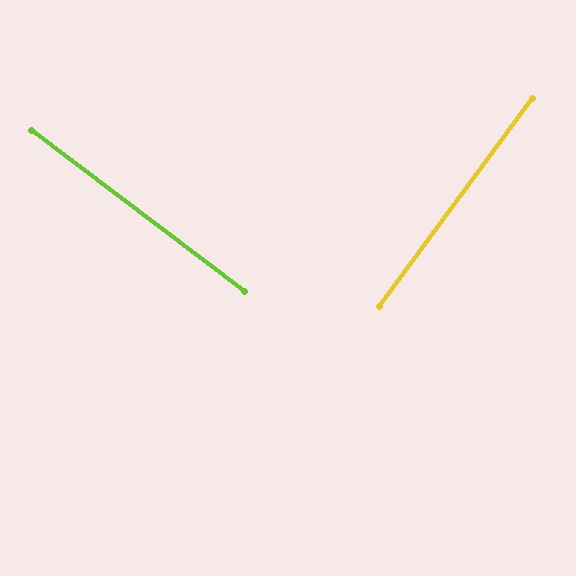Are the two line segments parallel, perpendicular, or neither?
Perpendicular — they meet at approximately 89°.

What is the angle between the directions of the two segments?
Approximately 89 degrees.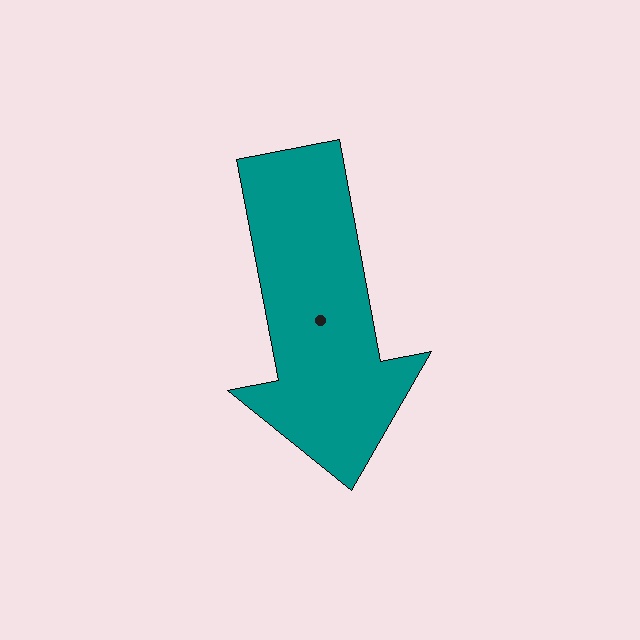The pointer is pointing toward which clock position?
Roughly 6 o'clock.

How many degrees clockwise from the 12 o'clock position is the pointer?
Approximately 169 degrees.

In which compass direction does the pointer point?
South.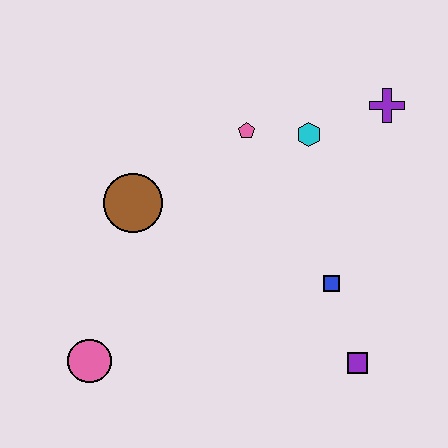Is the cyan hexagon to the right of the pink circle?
Yes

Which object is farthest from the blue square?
The pink circle is farthest from the blue square.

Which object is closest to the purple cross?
The cyan hexagon is closest to the purple cross.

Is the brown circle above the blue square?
Yes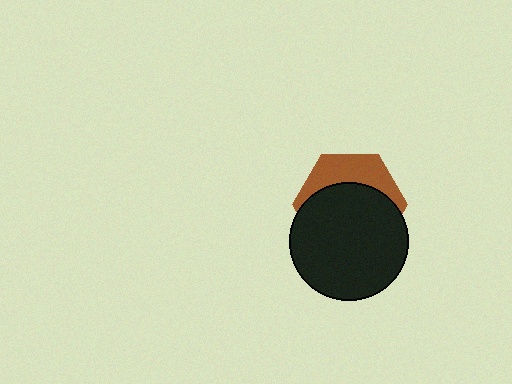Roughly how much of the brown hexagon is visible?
A small part of it is visible (roughly 34%).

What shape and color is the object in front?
The object in front is a black circle.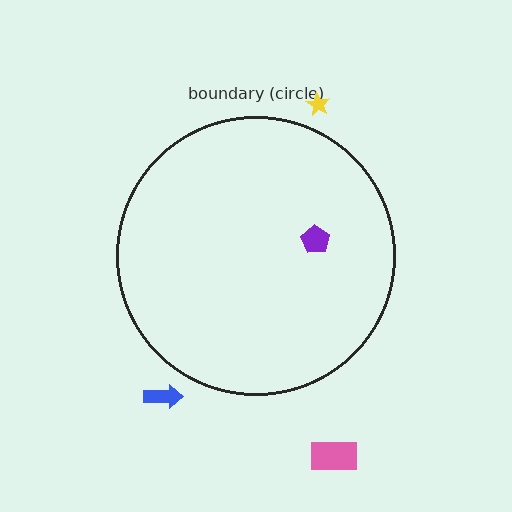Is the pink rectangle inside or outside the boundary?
Outside.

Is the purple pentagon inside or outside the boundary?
Inside.